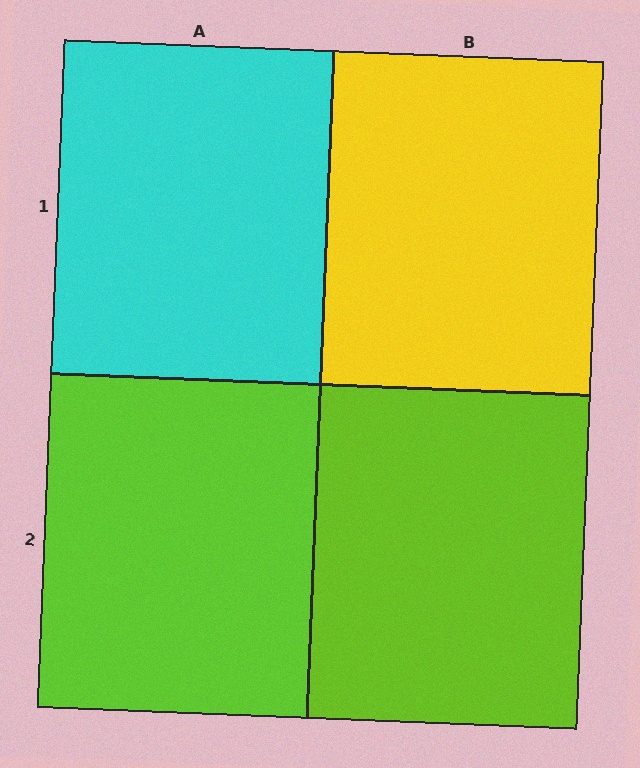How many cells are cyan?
1 cell is cyan.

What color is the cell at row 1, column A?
Cyan.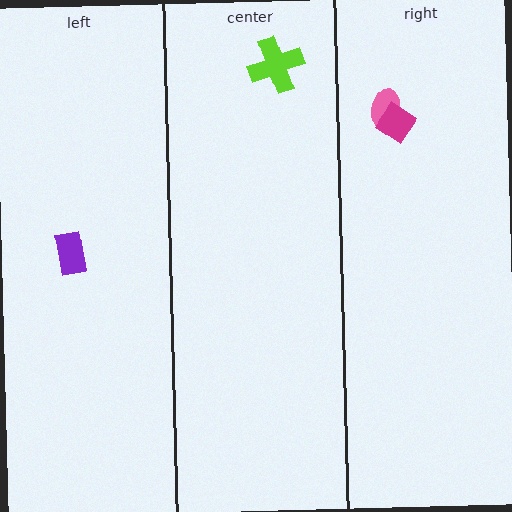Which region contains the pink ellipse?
The right region.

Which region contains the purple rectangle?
The left region.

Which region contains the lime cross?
The center region.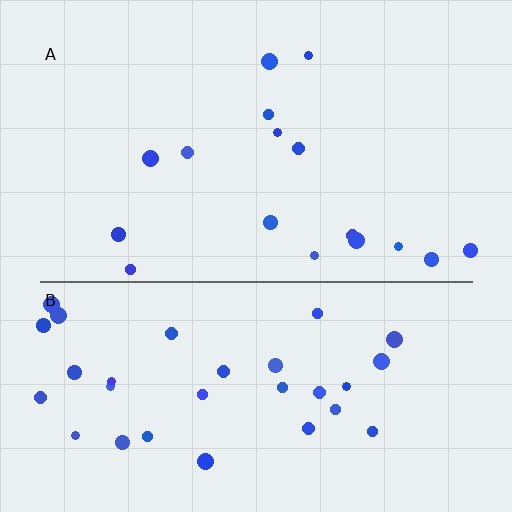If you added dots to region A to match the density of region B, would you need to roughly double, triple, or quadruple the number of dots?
Approximately double.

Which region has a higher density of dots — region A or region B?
B (the bottom).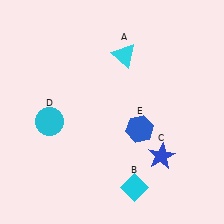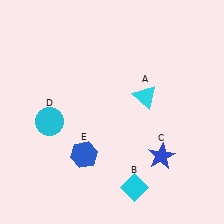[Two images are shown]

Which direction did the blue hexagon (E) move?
The blue hexagon (E) moved left.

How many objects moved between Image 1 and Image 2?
2 objects moved between the two images.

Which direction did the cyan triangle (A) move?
The cyan triangle (A) moved down.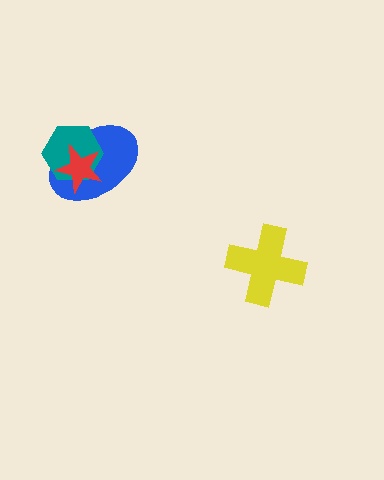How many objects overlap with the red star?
2 objects overlap with the red star.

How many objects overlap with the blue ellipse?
2 objects overlap with the blue ellipse.